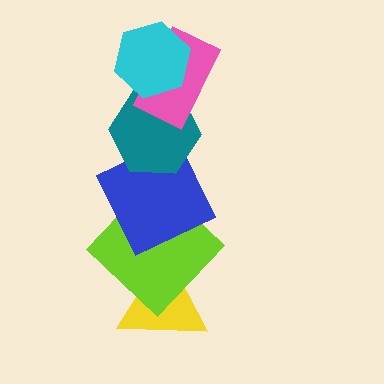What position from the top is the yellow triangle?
The yellow triangle is 6th from the top.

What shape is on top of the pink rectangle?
The cyan hexagon is on top of the pink rectangle.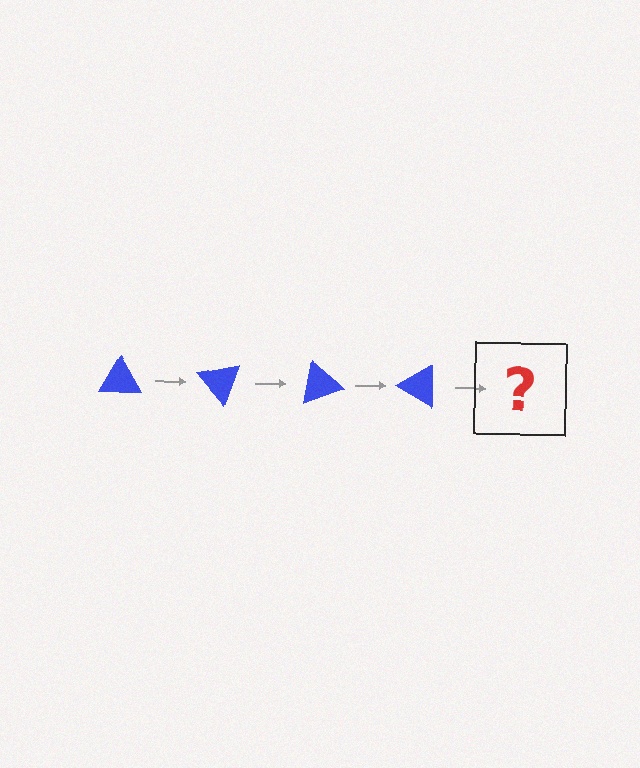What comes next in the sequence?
The next element should be a blue triangle rotated 200 degrees.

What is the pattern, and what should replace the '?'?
The pattern is that the triangle rotates 50 degrees each step. The '?' should be a blue triangle rotated 200 degrees.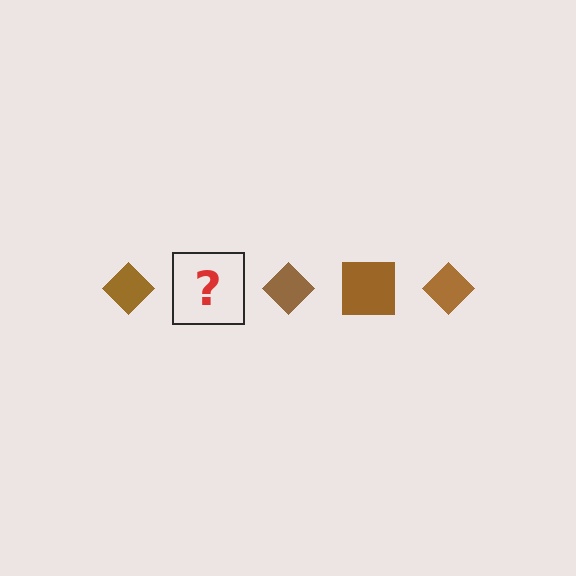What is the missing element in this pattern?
The missing element is a brown square.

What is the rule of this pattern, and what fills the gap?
The rule is that the pattern cycles through diamond, square shapes in brown. The gap should be filled with a brown square.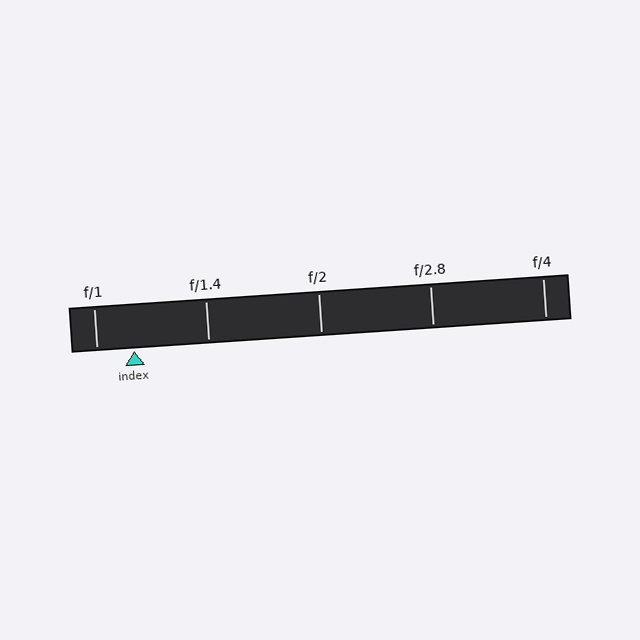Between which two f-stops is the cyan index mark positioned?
The index mark is between f/1 and f/1.4.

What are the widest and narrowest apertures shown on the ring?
The widest aperture shown is f/1 and the narrowest is f/4.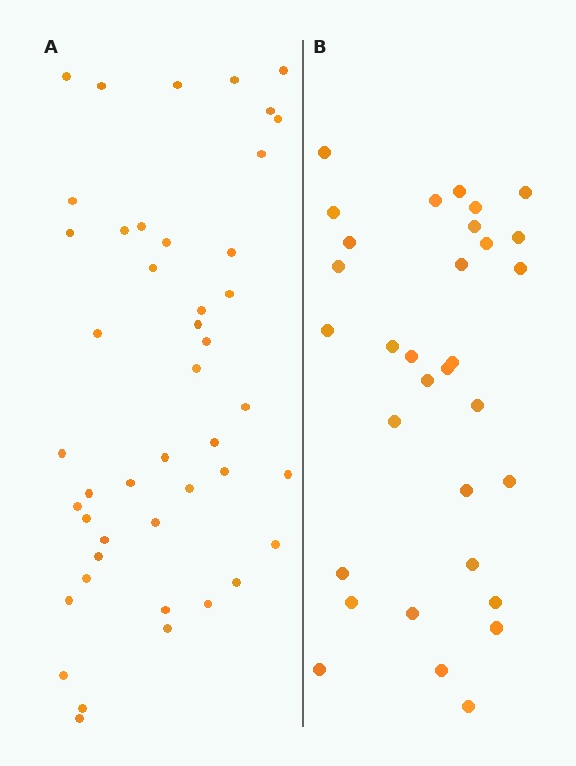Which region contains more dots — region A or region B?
Region A (the left region) has more dots.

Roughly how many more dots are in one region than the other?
Region A has approximately 15 more dots than region B.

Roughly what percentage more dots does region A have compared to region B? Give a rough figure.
About 40% more.